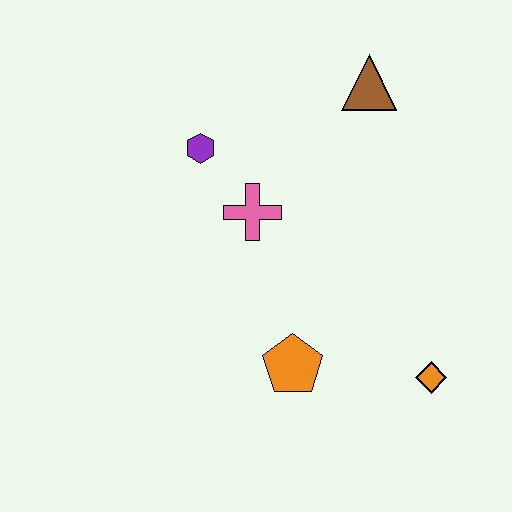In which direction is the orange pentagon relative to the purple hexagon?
The orange pentagon is below the purple hexagon.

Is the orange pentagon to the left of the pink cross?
No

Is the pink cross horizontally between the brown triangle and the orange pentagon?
No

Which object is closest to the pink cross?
The purple hexagon is closest to the pink cross.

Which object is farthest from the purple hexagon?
The orange diamond is farthest from the purple hexagon.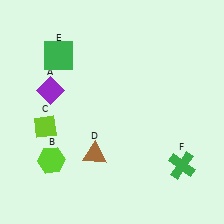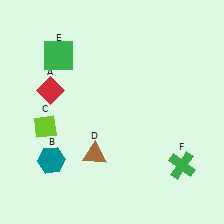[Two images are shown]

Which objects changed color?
A changed from purple to red. B changed from lime to teal.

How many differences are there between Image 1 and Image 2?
There are 2 differences between the two images.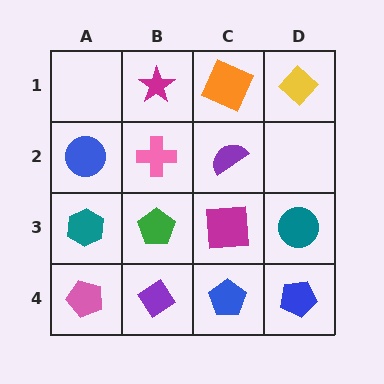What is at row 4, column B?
A purple diamond.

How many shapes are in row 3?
4 shapes.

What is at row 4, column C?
A blue pentagon.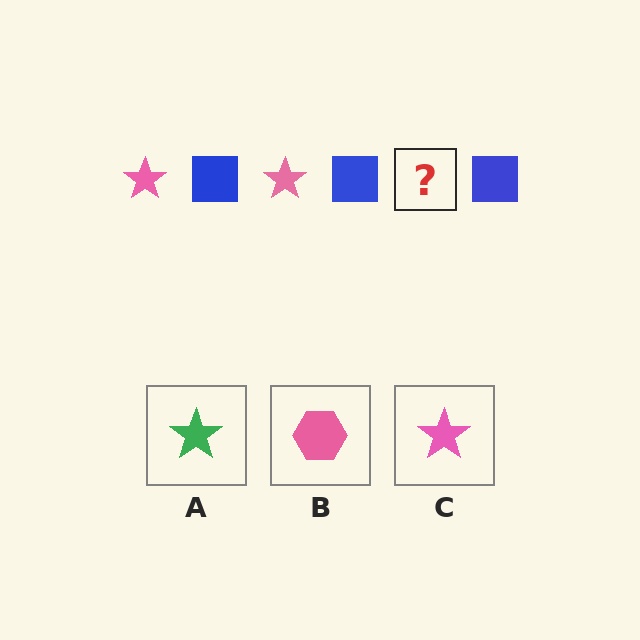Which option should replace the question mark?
Option C.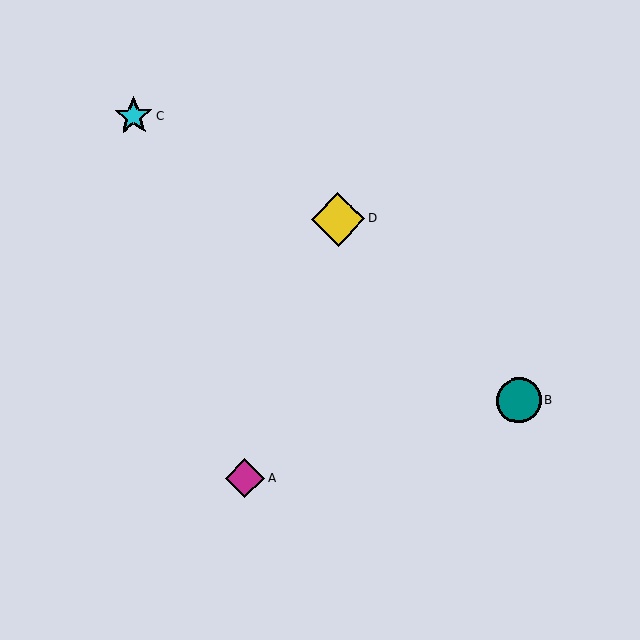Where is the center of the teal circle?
The center of the teal circle is at (519, 401).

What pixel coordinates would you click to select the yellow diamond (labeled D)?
Click at (338, 219) to select the yellow diamond D.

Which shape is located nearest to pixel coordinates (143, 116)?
The cyan star (labeled C) at (134, 116) is nearest to that location.